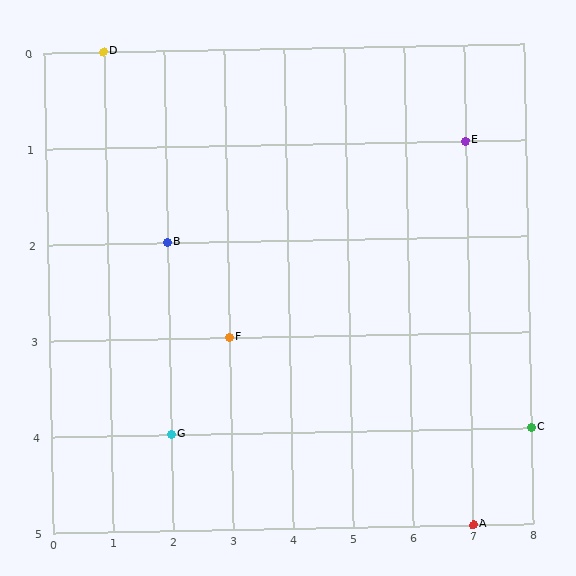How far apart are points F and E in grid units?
Points F and E are 4 columns and 2 rows apart (about 4.5 grid units diagonally).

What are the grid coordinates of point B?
Point B is at grid coordinates (2, 2).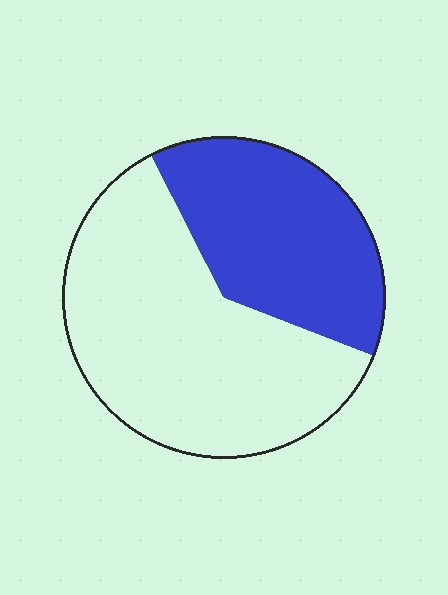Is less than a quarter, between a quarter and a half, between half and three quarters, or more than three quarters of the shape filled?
Between a quarter and a half.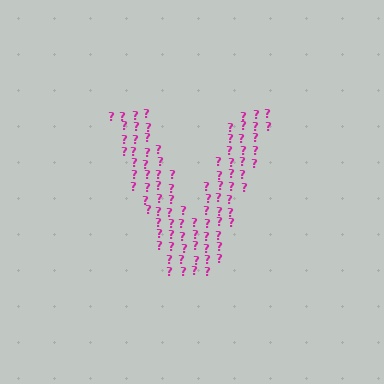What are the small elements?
The small elements are question marks.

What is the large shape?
The large shape is the letter V.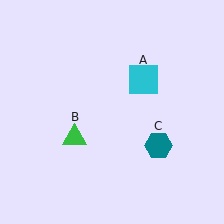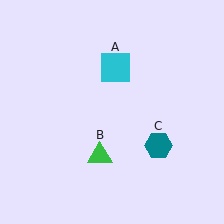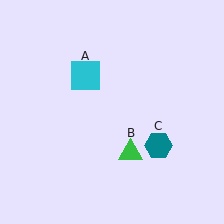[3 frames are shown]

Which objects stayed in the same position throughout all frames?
Teal hexagon (object C) remained stationary.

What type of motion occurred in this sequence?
The cyan square (object A), green triangle (object B) rotated counterclockwise around the center of the scene.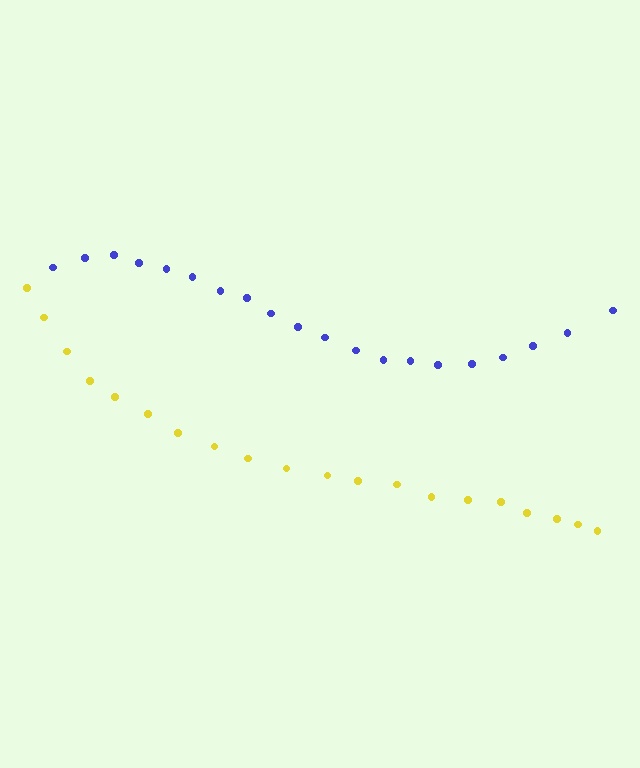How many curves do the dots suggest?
There are 2 distinct paths.